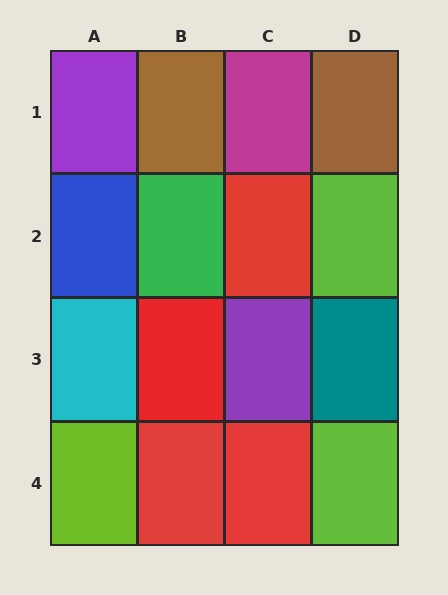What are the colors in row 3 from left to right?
Cyan, red, purple, teal.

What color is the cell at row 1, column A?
Purple.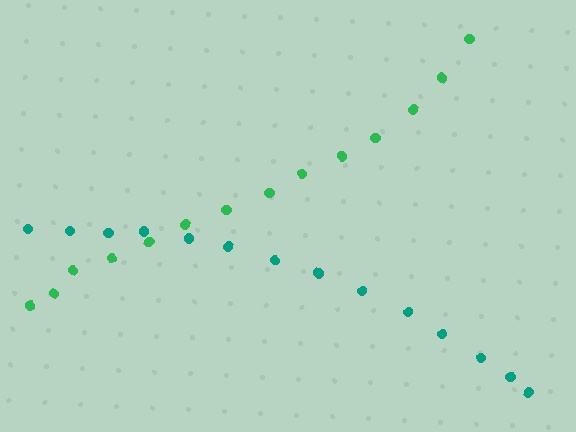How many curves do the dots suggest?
There are 2 distinct paths.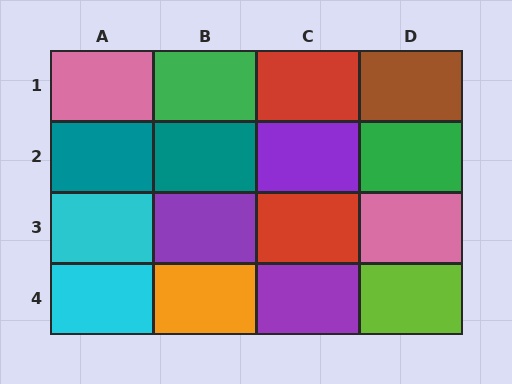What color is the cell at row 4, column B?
Orange.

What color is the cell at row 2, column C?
Purple.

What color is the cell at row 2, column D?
Green.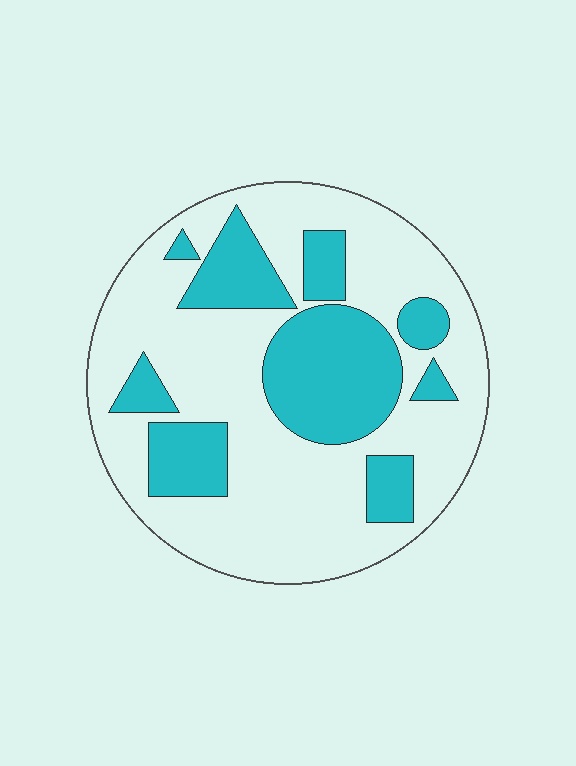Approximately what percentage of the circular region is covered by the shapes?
Approximately 30%.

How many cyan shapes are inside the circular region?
9.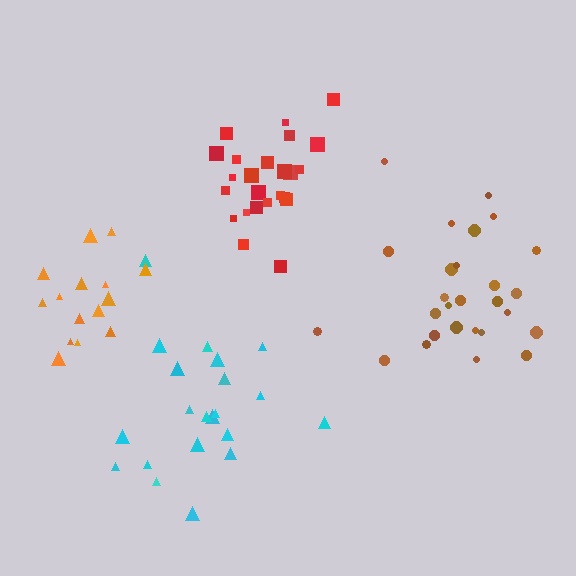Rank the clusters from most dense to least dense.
red, cyan, orange, brown.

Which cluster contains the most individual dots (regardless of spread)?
Brown (27).